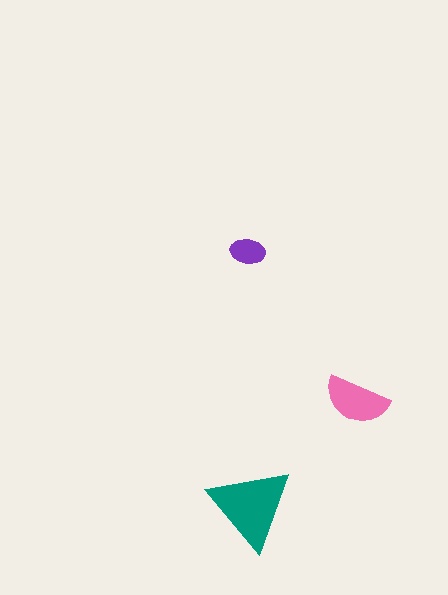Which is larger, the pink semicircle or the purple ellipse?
The pink semicircle.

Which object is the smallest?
The purple ellipse.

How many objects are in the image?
There are 3 objects in the image.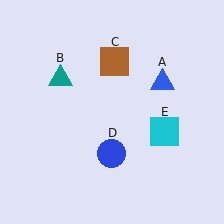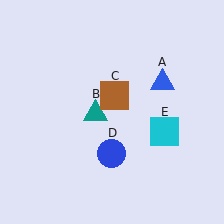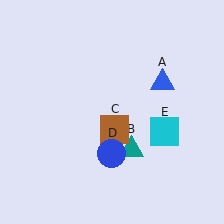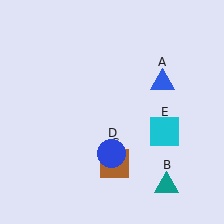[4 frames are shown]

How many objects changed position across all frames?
2 objects changed position: teal triangle (object B), brown square (object C).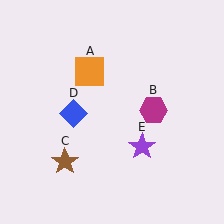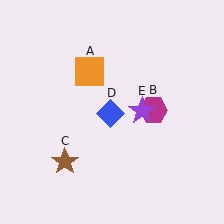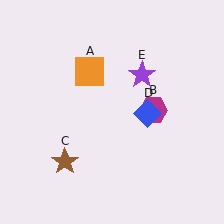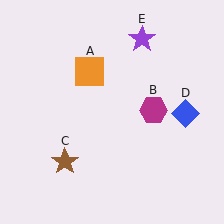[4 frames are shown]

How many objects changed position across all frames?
2 objects changed position: blue diamond (object D), purple star (object E).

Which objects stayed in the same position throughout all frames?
Orange square (object A) and magenta hexagon (object B) and brown star (object C) remained stationary.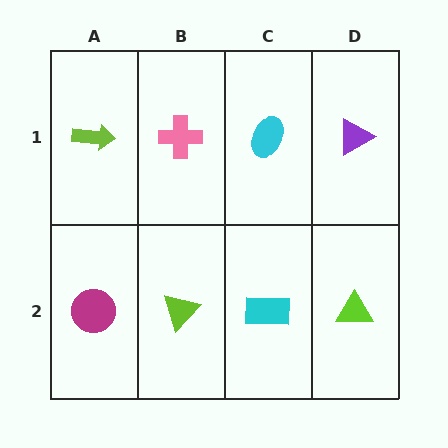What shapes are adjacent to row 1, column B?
A lime triangle (row 2, column B), a lime arrow (row 1, column A), a cyan ellipse (row 1, column C).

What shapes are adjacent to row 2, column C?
A cyan ellipse (row 1, column C), a lime triangle (row 2, column B), a lime triangle (row 2, column D).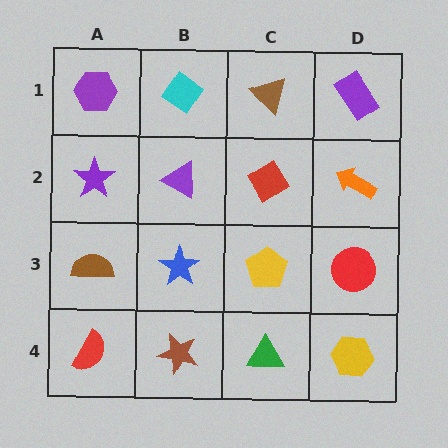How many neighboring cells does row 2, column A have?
3.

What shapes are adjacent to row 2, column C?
A brown triangle (row 1, column C), a yellow pentagon (row 3, column C), a purple triangle (row 2, column B), an orange arrow (row 2, column D).